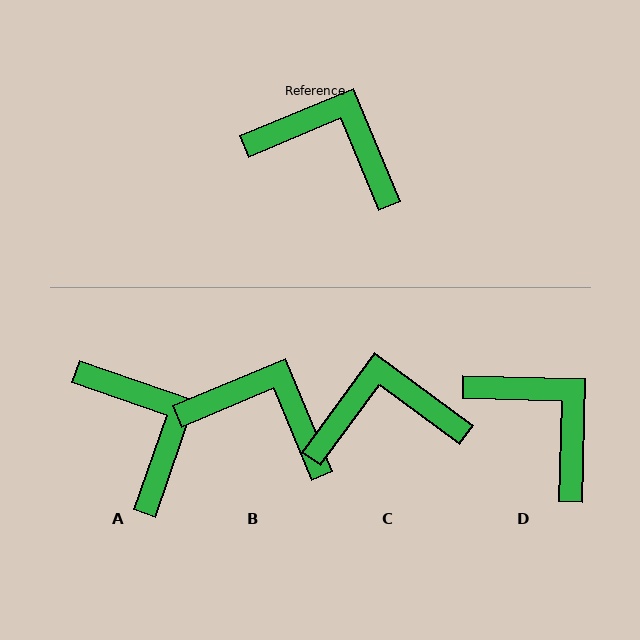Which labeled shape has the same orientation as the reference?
B.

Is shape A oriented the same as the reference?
No, it is off by about 42 degrees.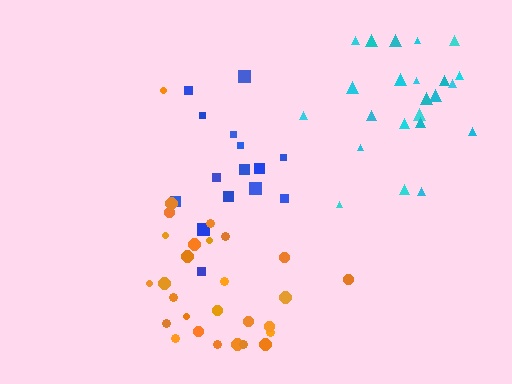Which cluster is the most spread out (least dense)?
Cyan.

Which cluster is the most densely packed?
Blue.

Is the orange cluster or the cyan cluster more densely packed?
Orange.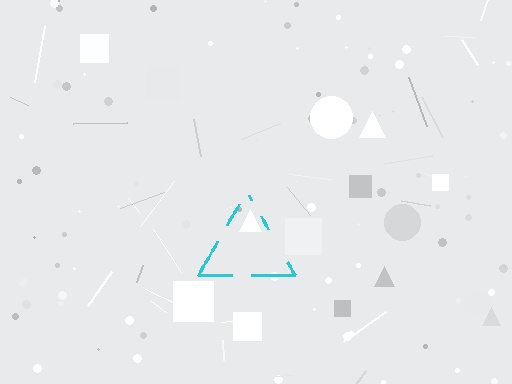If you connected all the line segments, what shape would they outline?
They would outline a triangle.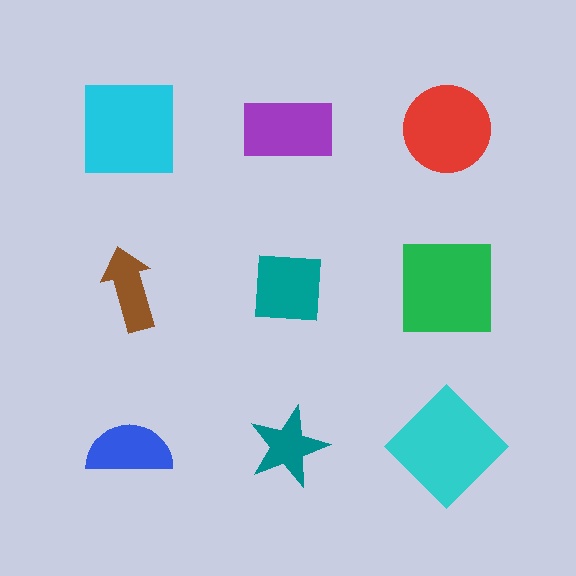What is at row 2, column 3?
A green square.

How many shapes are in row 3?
3 shapes.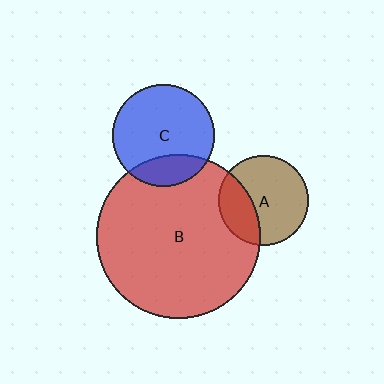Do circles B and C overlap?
Yes.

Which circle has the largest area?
Circle B (red).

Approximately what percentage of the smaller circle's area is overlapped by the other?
Approximately 20%.